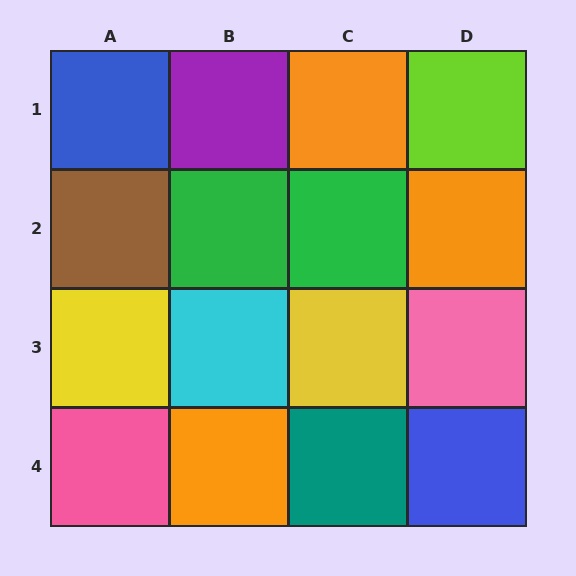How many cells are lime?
1 cell is lime.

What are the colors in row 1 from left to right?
Blue, purple, orange, lime.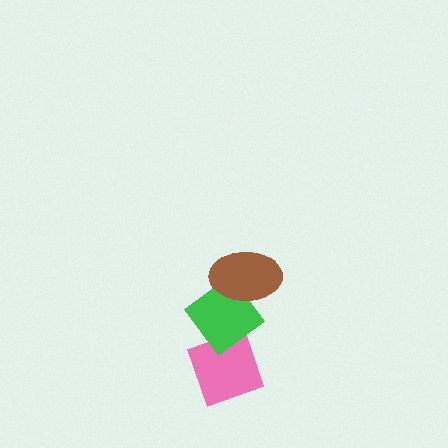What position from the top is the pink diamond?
The pink diamond is 3rd from the top.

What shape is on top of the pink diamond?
The green diamond is on top of the pink diamond.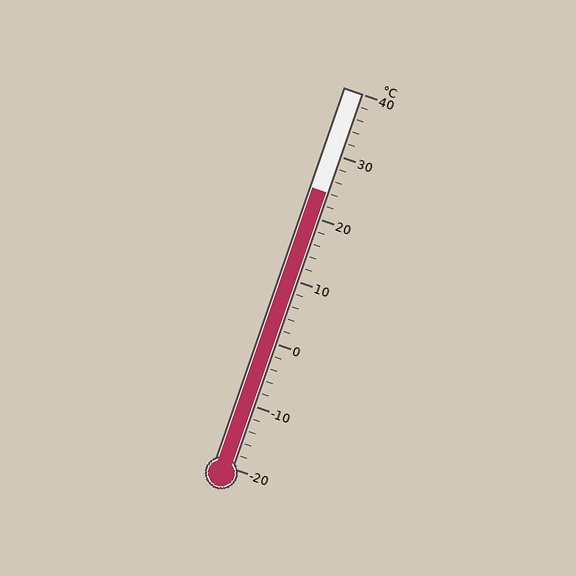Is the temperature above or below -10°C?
The temperature is above -10°C.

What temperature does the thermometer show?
The thermometer shows approximately 24°C.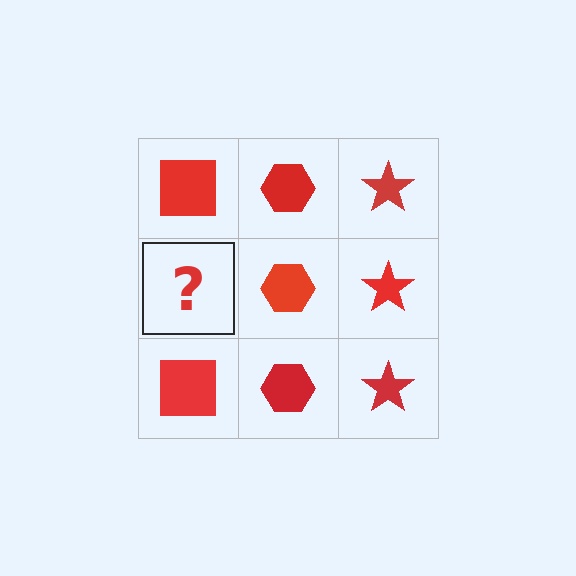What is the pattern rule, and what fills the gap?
The rule is that each column has a consistent shape. The gap should be filled with a red square.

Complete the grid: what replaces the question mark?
The question mark should be replaced with a red square.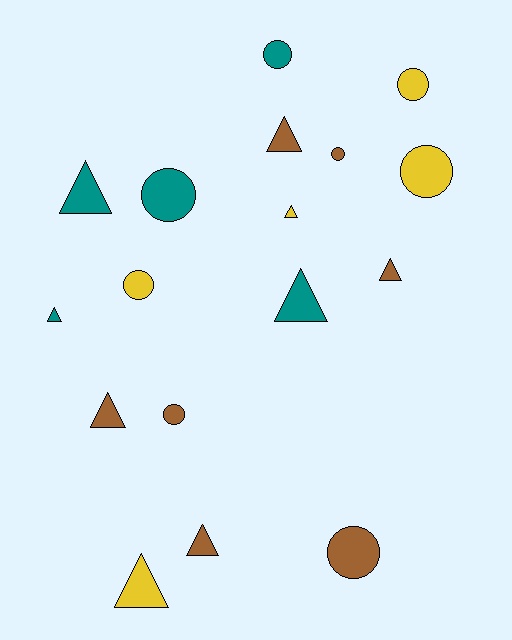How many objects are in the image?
There are 17 objects.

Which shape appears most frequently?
Triangle, with 9 objects.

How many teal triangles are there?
There are 3 teal triangles.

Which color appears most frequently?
Brown, with 7 objects.